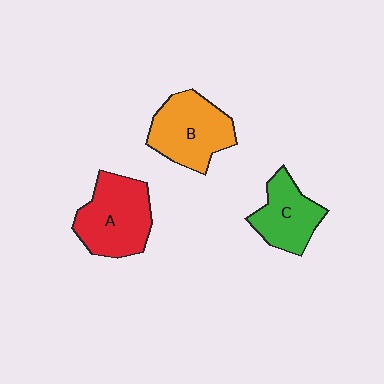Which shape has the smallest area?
Shape C (green).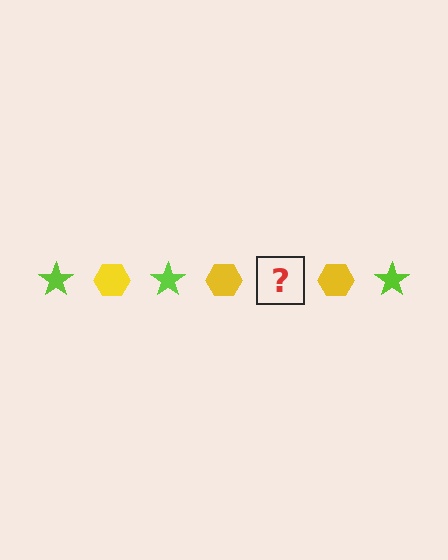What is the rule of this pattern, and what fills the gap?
The rule is that the pattern alternates between lime star and yellow hexagon. The gap should be filled with a lime star.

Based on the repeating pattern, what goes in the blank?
The blank should be a lime star.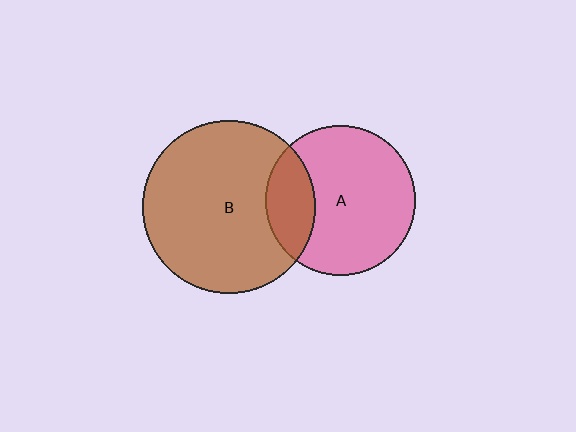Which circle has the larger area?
Circle B (brown).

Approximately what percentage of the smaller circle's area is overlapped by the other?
Approximately 20%.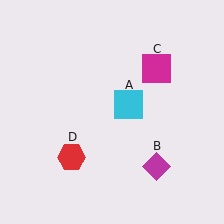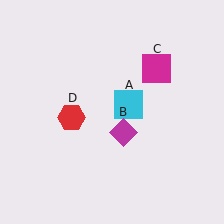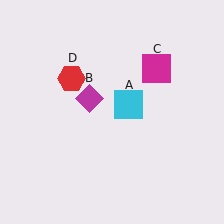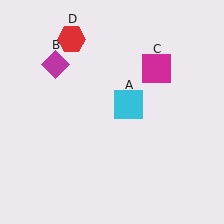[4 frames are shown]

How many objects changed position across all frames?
2 objects changed position: magenta diamond (object B), red hexagon (object D).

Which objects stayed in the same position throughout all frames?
Cyan square (object A) and magenta square (object C) remained stationary.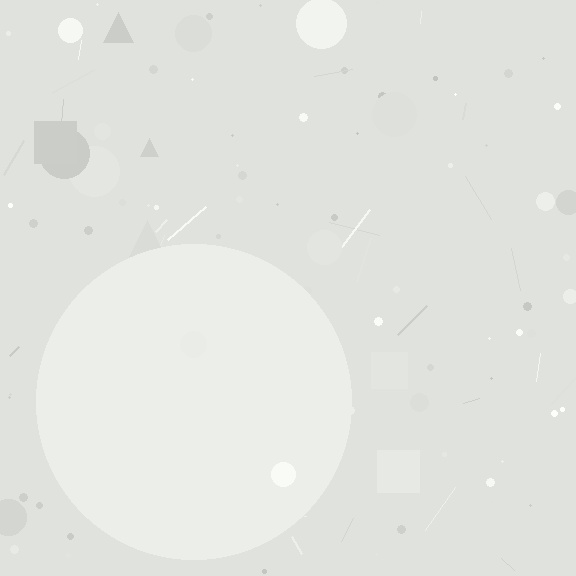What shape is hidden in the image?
A circle is hidden in the image.